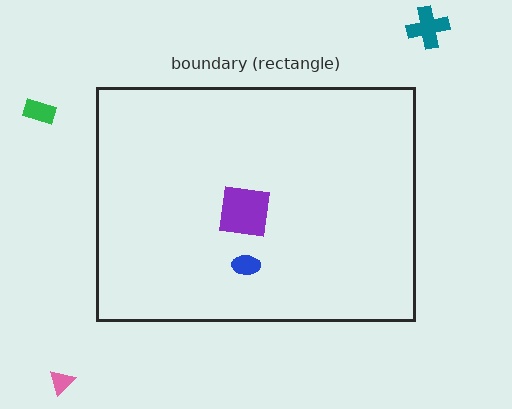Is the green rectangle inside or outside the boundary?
Outside.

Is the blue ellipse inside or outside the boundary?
Inside.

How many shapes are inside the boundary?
2 inside, 3 outside.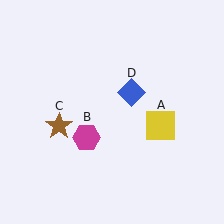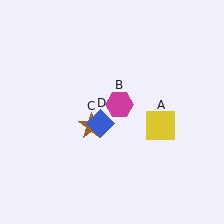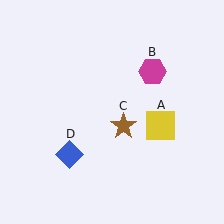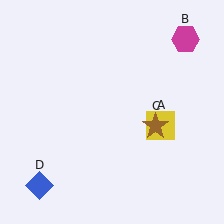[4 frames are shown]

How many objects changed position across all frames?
3 objects changed position: magenta hexagon (object B), brown star (object C), blue diamond (object D).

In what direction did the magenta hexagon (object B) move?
The magenta hexagon (object B) moved up and to the right.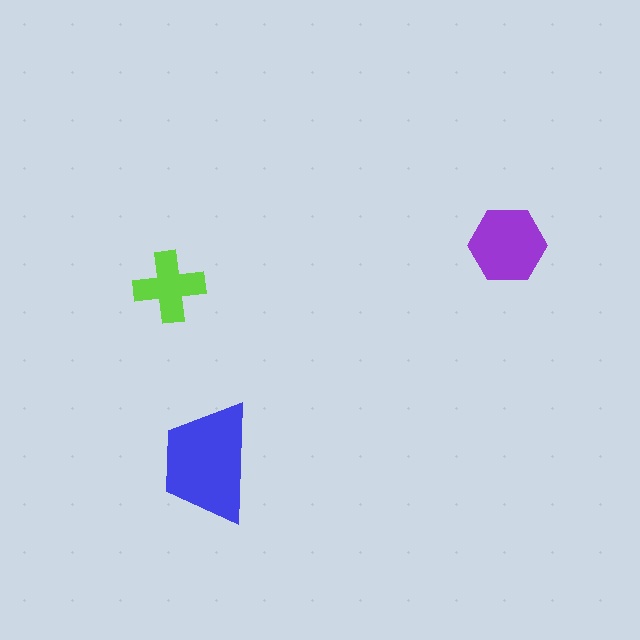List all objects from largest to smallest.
The blue trapezoid, the purple hexagon, the lime cross.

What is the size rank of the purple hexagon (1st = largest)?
2nd.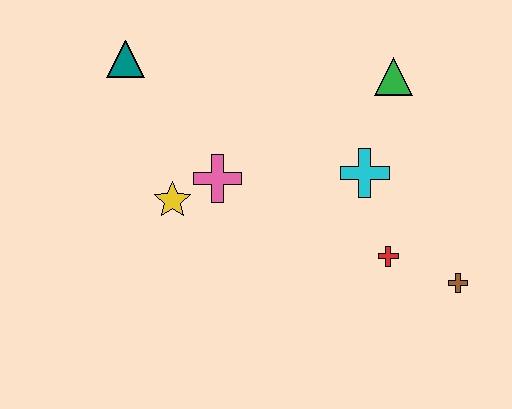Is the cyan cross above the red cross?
Yes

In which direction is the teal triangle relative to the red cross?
The teal triangle is to the left of the red cross.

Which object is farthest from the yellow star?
The brown cross is farthest from the yellow star.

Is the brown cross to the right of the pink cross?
Yes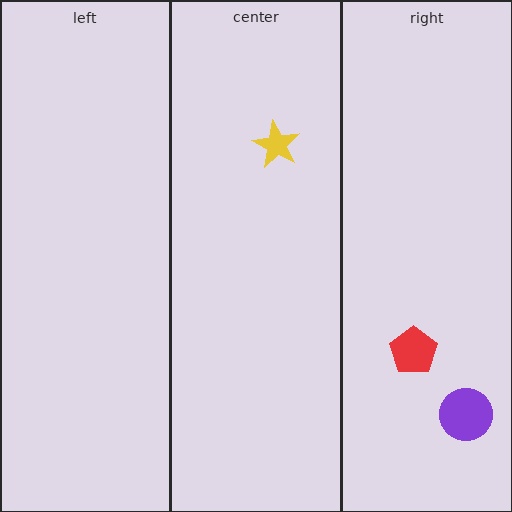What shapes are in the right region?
The purple circle, the red pentagon.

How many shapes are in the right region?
2.